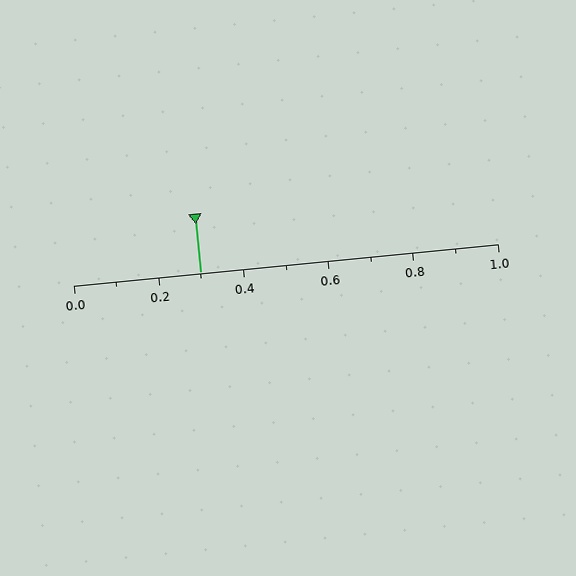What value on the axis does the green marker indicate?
The marker indicates approximately 0.3.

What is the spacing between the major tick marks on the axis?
The major ticks are spaced 0.2 apart.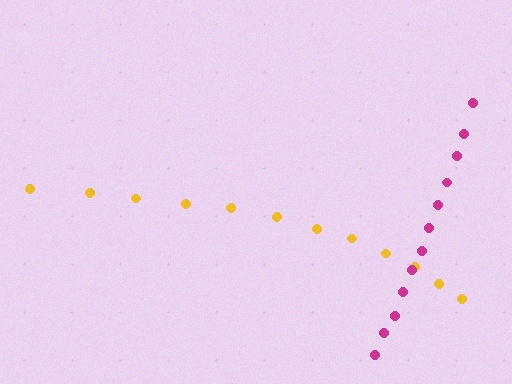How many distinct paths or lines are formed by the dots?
There are 2 distinct paths.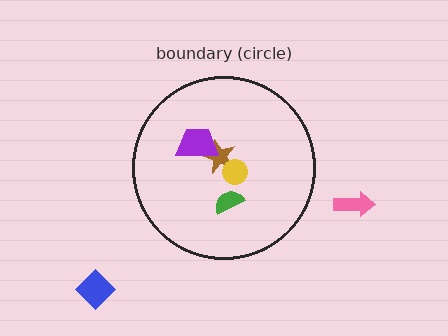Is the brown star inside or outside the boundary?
Inside.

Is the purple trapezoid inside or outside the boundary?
Inside.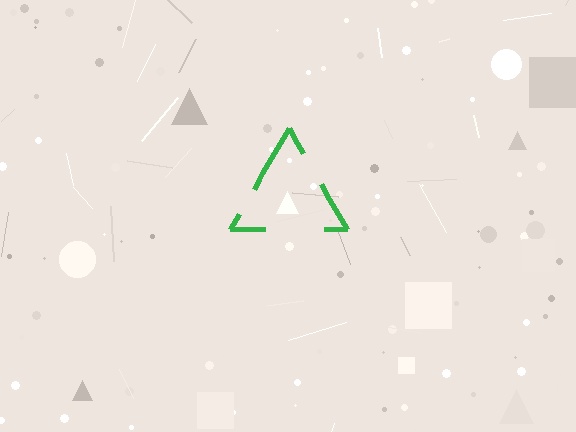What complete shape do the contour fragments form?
The contour fragments form a triangle.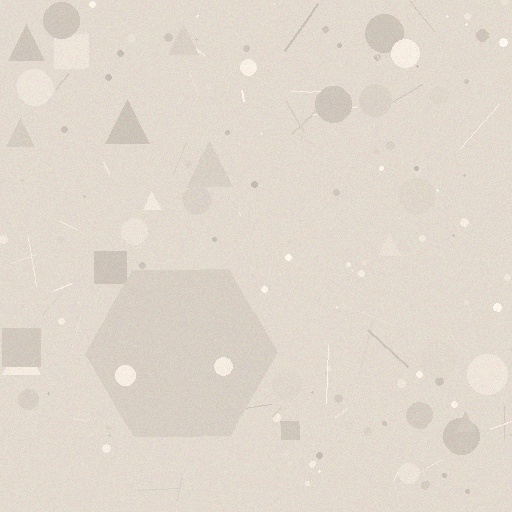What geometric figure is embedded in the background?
A hexagon is embedded in the background.